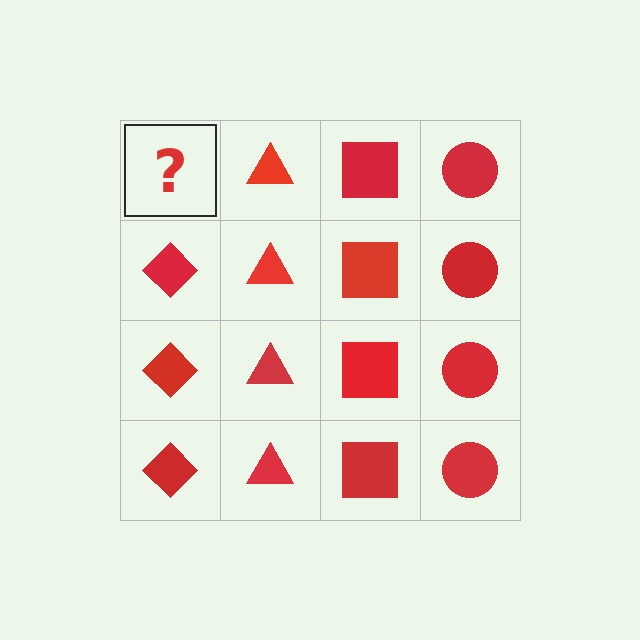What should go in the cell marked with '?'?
The missing cell should contain a red diamond.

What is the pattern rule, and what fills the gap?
The rule is that each column has a consistent shape. The gap should be filled with a red diamond.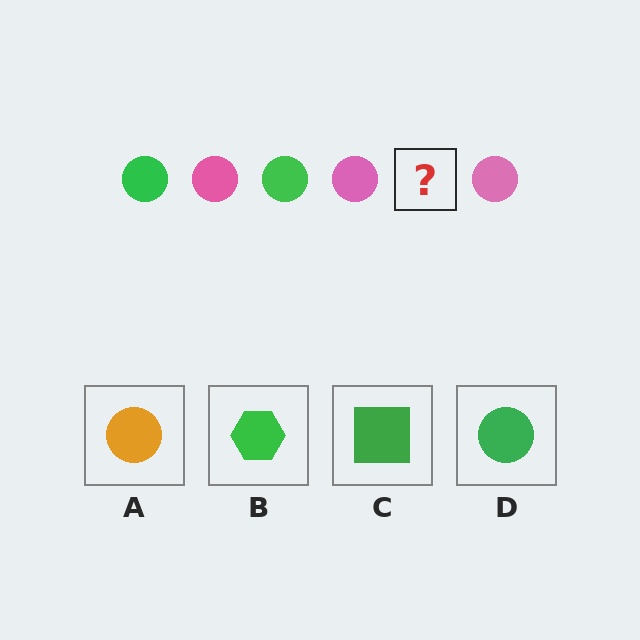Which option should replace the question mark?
Option D.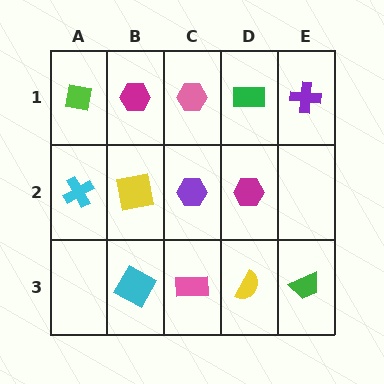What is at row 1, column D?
A green rectangle.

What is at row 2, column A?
A cyan cross.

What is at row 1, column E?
A purple cross.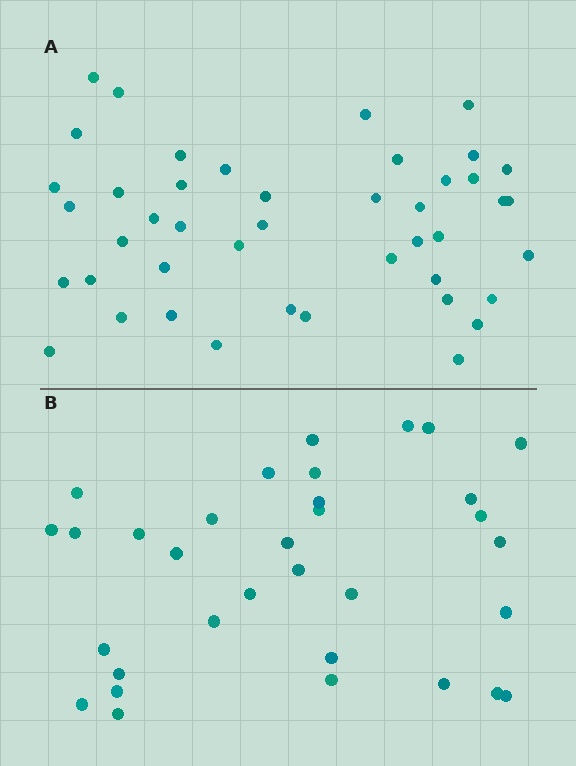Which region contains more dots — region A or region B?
Region A (the top region) has more dots.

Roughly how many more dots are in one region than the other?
Region A has roughly 12 or so more dots than region B.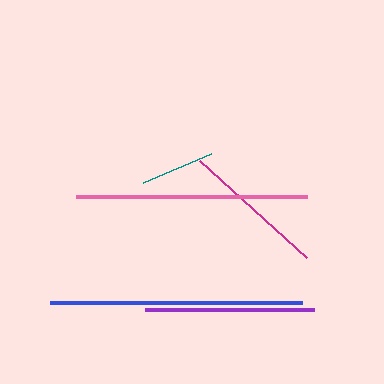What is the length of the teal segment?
The teal segment is approximately 73 pixels long.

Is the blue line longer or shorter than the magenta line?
The blue line is longer than the magenta line.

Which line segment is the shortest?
The teal line is the shortest at approximately 73 pixels.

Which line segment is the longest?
The blue line is the longest at approximately 252 pixels.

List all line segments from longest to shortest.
From longest to shortest: blue, pink, purple, magenta, teal.